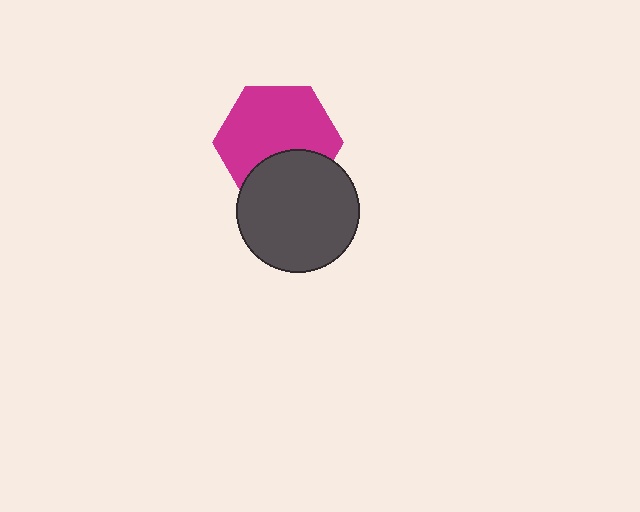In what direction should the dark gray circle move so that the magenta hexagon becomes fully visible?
The dark gray circle should move down. That is the shortest direction to clear the overlap and leave the magenta hexagon fully visible.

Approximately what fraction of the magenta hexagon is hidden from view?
Roughly 31% of the magenta hexagon is hidden behind the dark gray circle.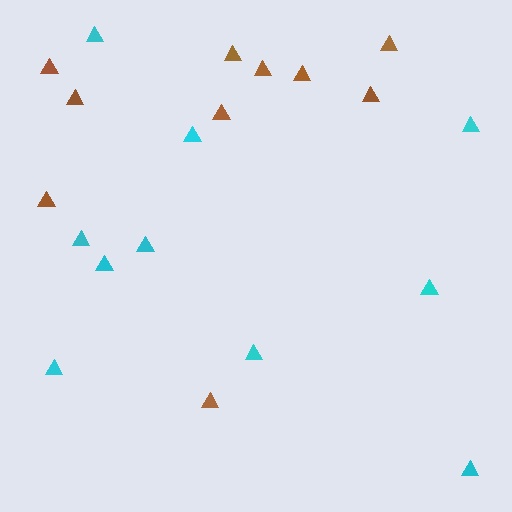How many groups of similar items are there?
There are 2 groups: one group of cyan triangles (10) and one group of brown triangles (10).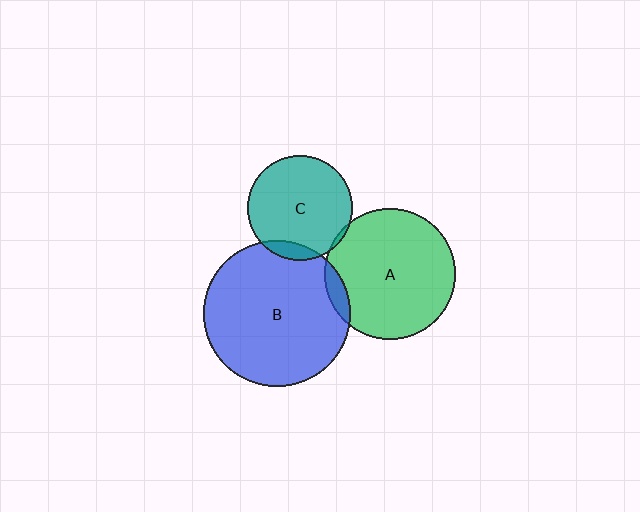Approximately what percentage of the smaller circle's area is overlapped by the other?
Approximately 10%.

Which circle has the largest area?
Circle B (blue).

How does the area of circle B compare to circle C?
Approximately 2.0 times.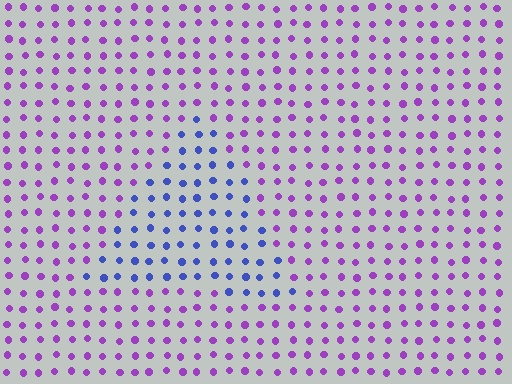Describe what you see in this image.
The image is filled with small purple elements in a uniform arrangement. A triangle-shaped region is visible where the elements are tinted to a slightly different hue, forming a subtle color boundary.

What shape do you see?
I see a triangle.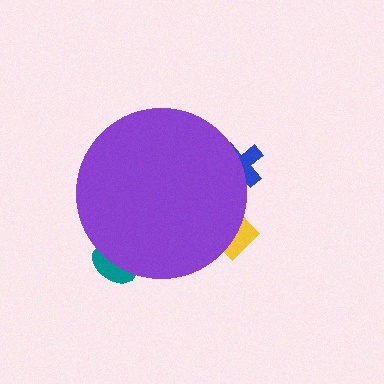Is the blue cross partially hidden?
Yes, the blue cross is partially hidden behind the purple circle.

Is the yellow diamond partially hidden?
Yes, the yellow diamond is partially hidden behind the purple circle.